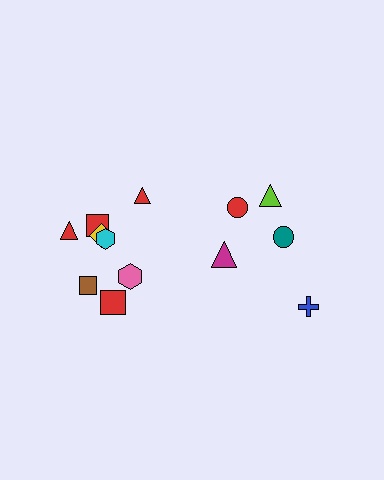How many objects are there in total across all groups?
There are 13 objects.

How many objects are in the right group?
There are 5 objects.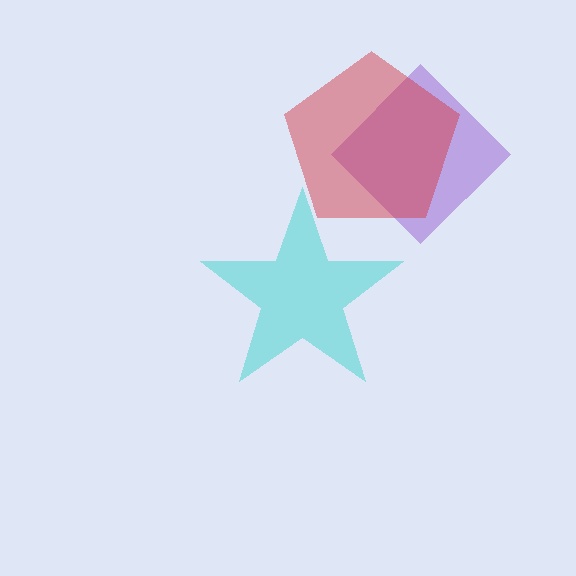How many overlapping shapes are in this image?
There are 3 overlapping shapes in the image.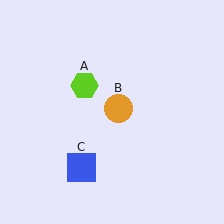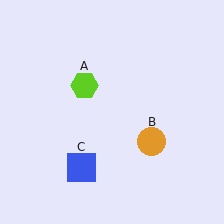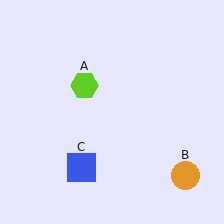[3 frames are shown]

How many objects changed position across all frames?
1 object changed position: orange circle (object B).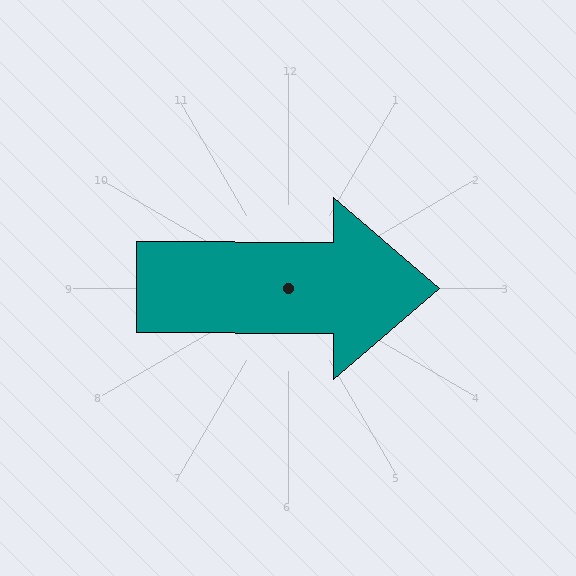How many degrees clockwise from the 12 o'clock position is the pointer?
Approximately 90 degrees.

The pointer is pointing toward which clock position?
Roughly 3 o'clock.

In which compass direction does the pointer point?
East.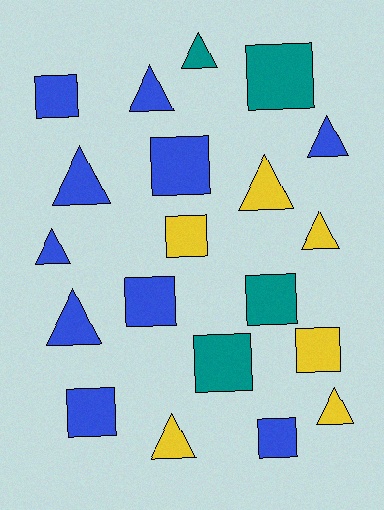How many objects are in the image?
There are 20 objects.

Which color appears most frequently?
Blue, with 10 objects.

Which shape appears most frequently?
Square, with 10 objects.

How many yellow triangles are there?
There are 4 yellow triangles.